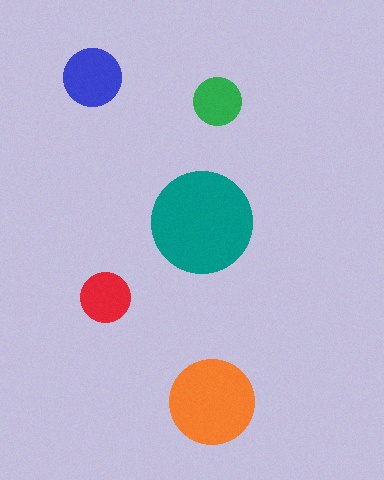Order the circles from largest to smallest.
the teal one, the orange one, the blue one, the red one, the green one.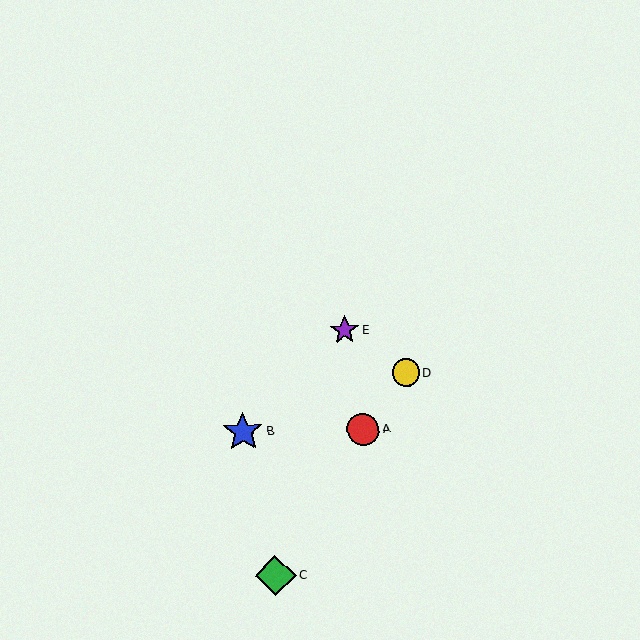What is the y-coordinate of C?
Object C is at y≈576.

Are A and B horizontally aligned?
Yes, both are at y≈429.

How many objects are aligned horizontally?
2 objects (A, B) are aligned horizontally.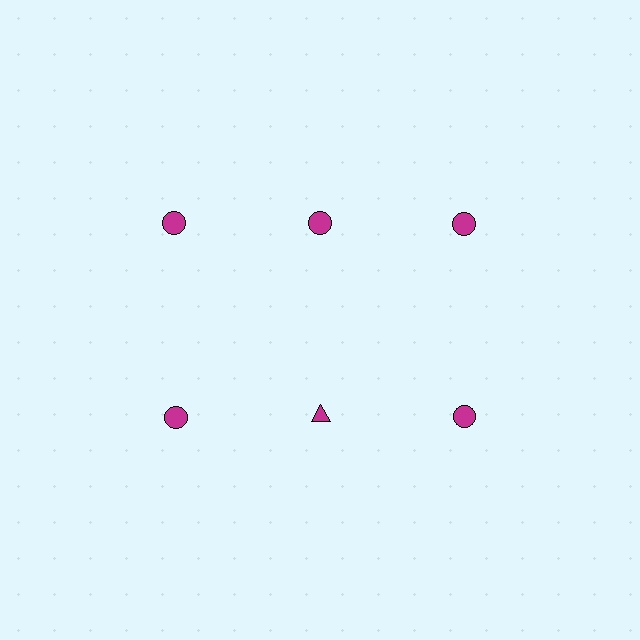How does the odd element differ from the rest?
It has a different shape: triangle instead of circle.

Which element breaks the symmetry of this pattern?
The magenta triangle in the second row, second from left column breaks the symmetry. All other shapes are magenta circles.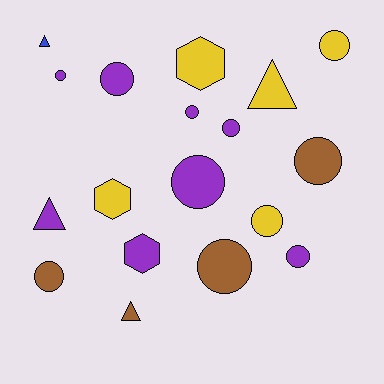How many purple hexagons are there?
There is 1 purple hexagon.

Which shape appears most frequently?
Circle, with 11 objects.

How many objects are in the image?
There are 18 objects.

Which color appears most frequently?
Purple, with 8 objects.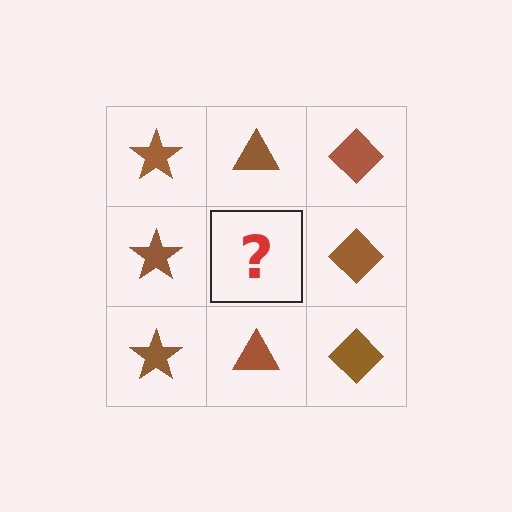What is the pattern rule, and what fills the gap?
The rule is that each column has a consistent shape. The gap should be filled with a brown triangle.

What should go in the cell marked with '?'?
The missing cell should contain a brown triangle.